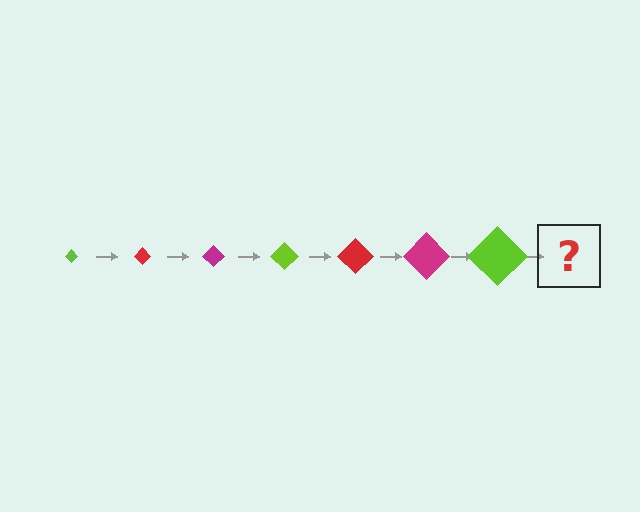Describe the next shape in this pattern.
It should be a red diamond, larger than the previous one.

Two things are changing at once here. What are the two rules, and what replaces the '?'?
The two rules are that the diamond grows larger each step and the color cycles through lime, red, and magenta. The '?' should be a red diamond, larger than the previous one.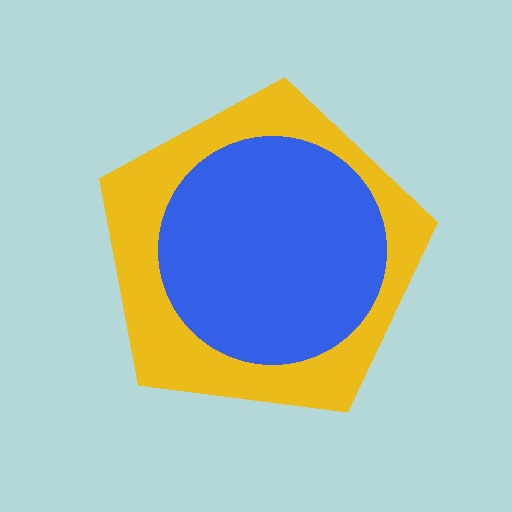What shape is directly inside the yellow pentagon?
The blue circle.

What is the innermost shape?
The blue circle.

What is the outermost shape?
The yellow pentagon.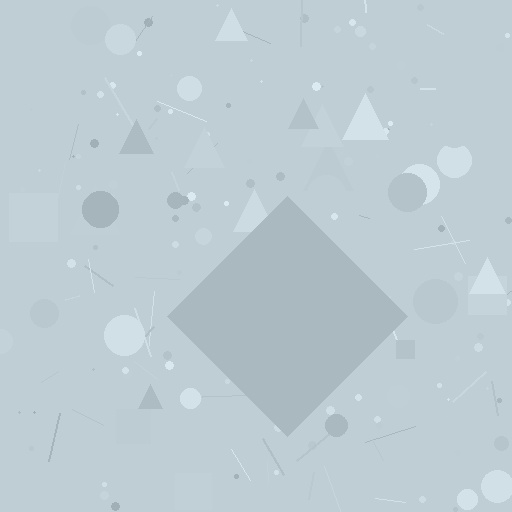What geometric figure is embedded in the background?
A diamond is embedded in the background.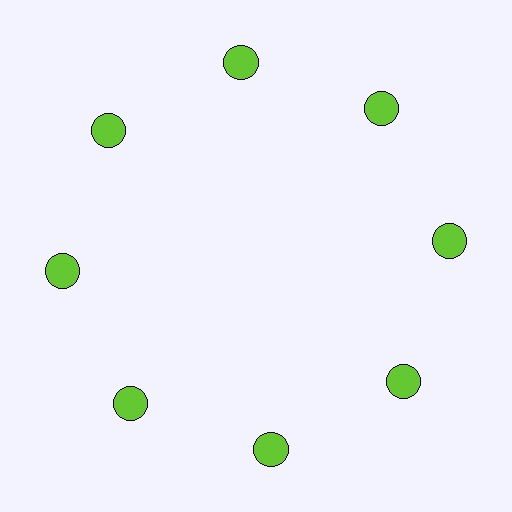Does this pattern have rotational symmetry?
Yes, this pattern has 8-fold rotational symmetry. It looks the same after rotating 45 degrees around the center.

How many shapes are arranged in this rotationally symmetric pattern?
There are 8 shapes, arranged in 8 groups of 1.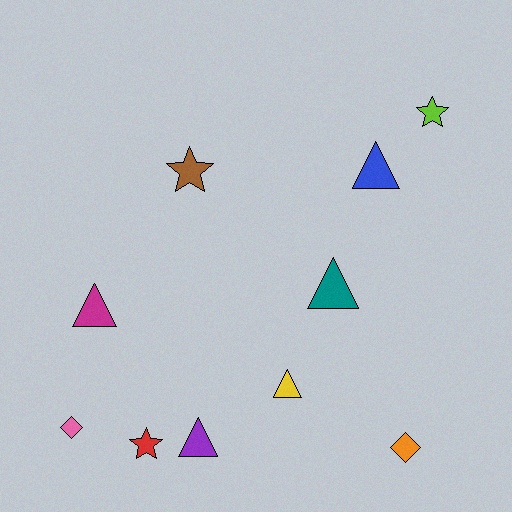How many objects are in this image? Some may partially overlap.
There are 10 objects.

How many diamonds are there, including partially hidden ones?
There are 2 diamonds.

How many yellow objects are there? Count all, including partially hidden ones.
There is 1 yellow object.